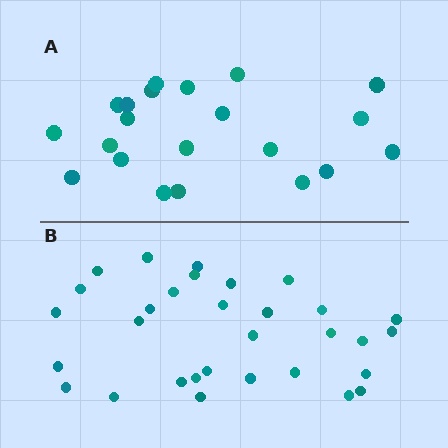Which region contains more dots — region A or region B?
Region B (the bottom region) has more dots.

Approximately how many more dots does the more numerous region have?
Region B has roughly 10 or so more dots than region A.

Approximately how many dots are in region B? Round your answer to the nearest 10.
About 30 dots. (The exact count is 31, which rounds to 30.)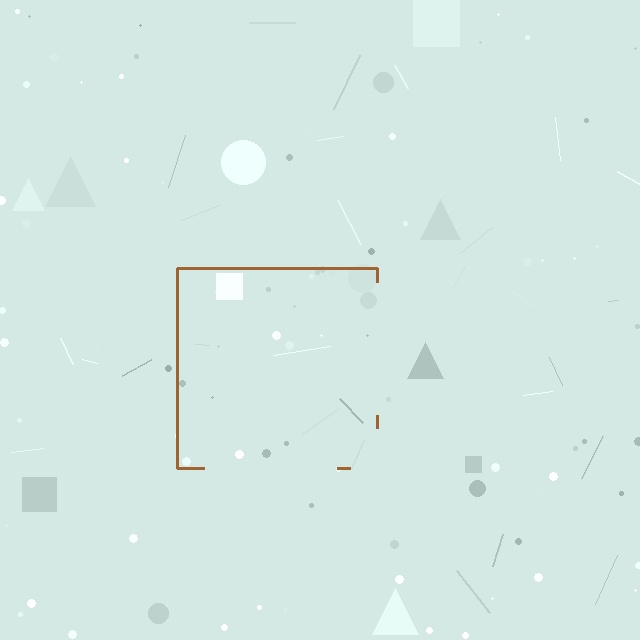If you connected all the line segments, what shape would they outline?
They would outline a square.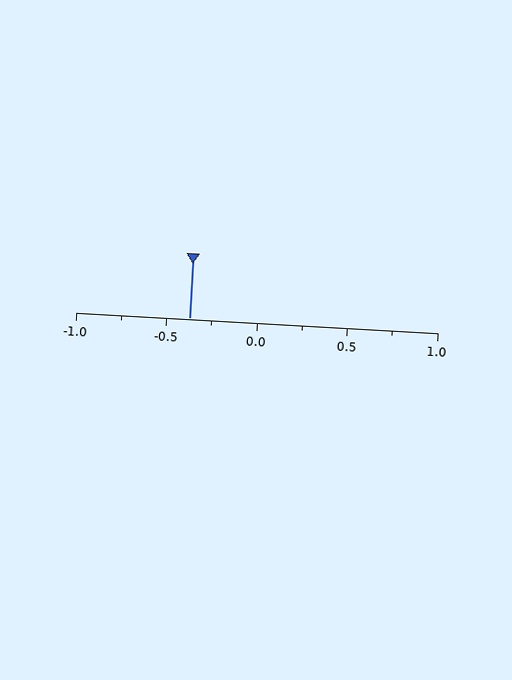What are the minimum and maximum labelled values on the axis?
The axis runs from -1.0 to 1.0.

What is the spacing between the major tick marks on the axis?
The major ticks are spaced 0.5 apart.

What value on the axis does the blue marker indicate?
The marker indicates approximately -0.38.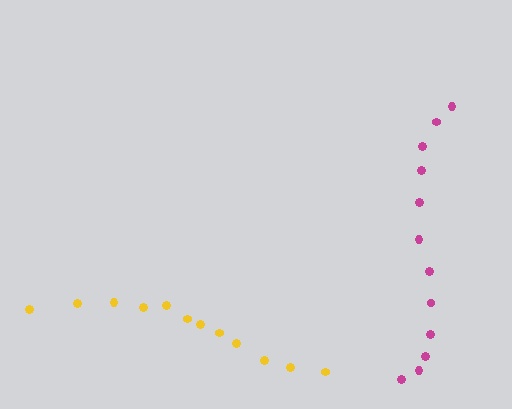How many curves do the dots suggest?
There are 2 distinct paths.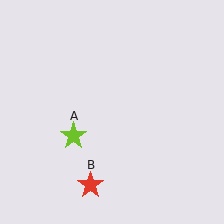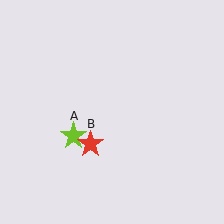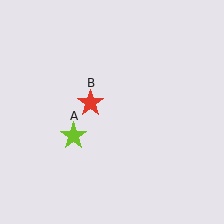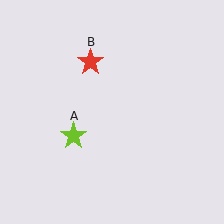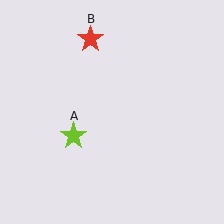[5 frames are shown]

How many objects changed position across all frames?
1 object changed position: red star (object B).